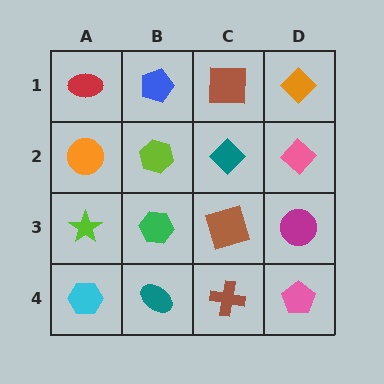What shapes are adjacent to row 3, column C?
A teal diamond (row 2, column C), a brown cross (row 4, column C), a green hexagon (row 3, column B), a magenta circle (row 3, column D).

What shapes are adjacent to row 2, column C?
A brown square (row 1, column C), a brown square (row 3, column C), a lime hexagon (row 2, column B), a pink diamond (row 2, column D).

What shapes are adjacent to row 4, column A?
A lime star (row 3, column A), a teal ellipse (row 4, column B).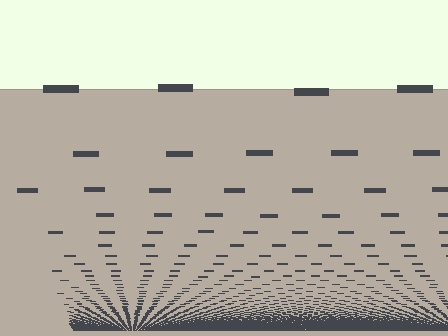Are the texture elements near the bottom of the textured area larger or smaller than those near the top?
Smaller. The gradient is inverted — elements near the bottom are smaller and denser.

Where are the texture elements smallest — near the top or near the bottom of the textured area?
Near the bottom.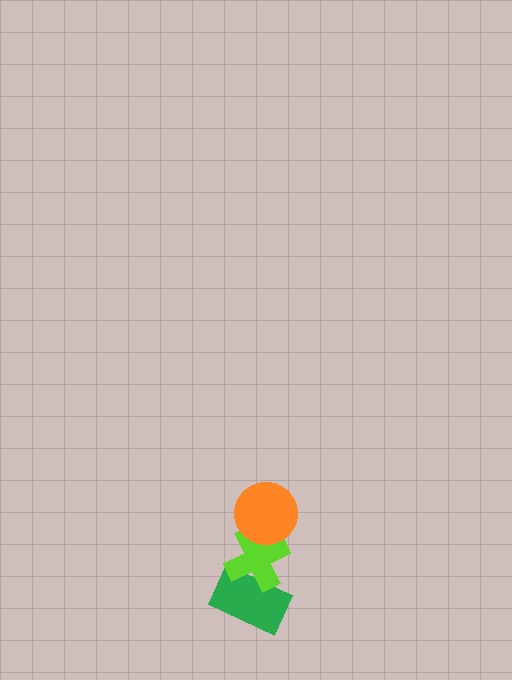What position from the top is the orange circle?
The orange circle is 1st from the top.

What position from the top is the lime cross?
The lime cross is 2nd from the top.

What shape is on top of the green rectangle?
The lime cross is on top of the green rectangle.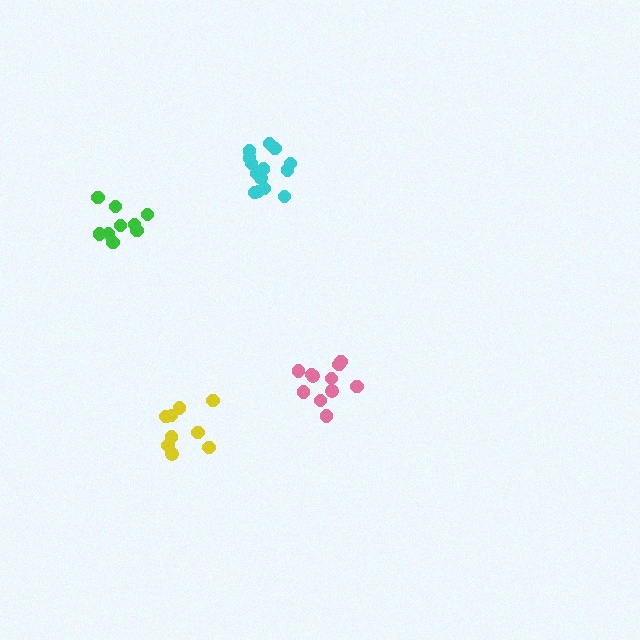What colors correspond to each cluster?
The clusters are colored: pink, yellow, cyan, green.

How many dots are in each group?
Group 1: 11 dots, Group 2: 9 dots, Group 3: 14 dots, Group 4: 9 dots (43 total).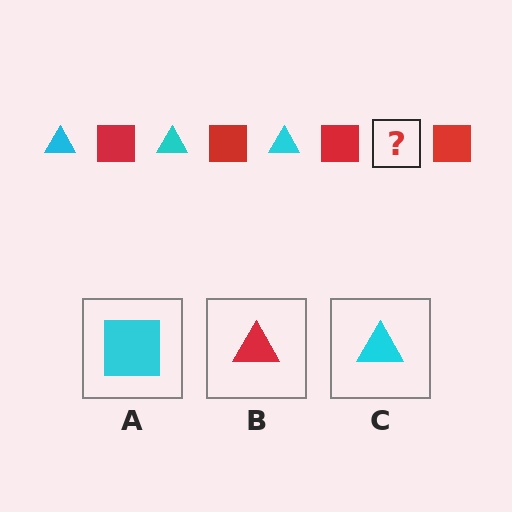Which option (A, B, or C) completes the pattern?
C.